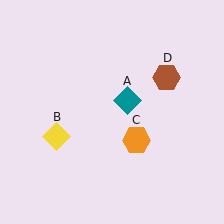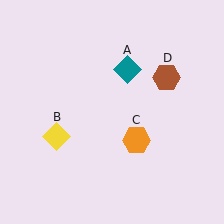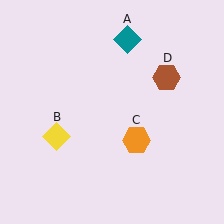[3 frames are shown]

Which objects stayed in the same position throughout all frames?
Yellow diamond (object B) and orange hexagon (object C) and brown hexagon (object D) remained stationary.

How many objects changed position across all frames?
1 object changed position: teal diamond (object A).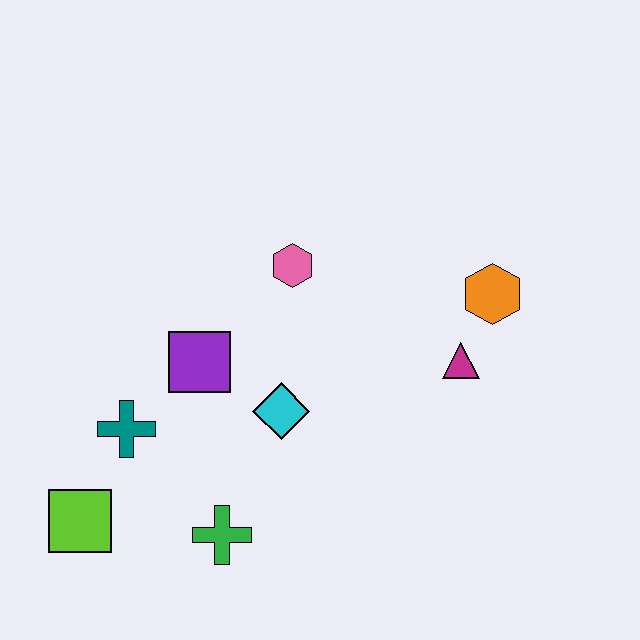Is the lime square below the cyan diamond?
Yes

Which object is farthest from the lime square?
The orange hexagon is farthest from the lime square.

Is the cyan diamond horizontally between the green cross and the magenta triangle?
Yes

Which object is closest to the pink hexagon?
The purple square is closest to the pink hexagon.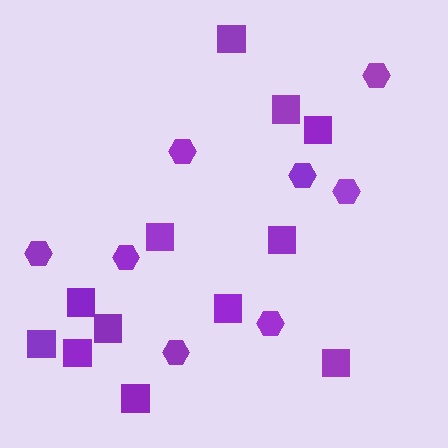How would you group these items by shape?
There are 2 groups: one group of hexagons (8) and one group of squares (12).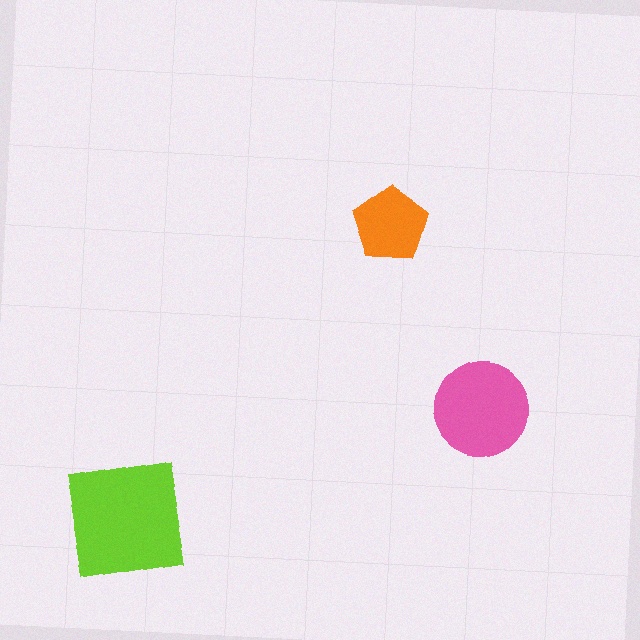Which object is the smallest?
The orange pentagon.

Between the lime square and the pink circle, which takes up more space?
The lime square.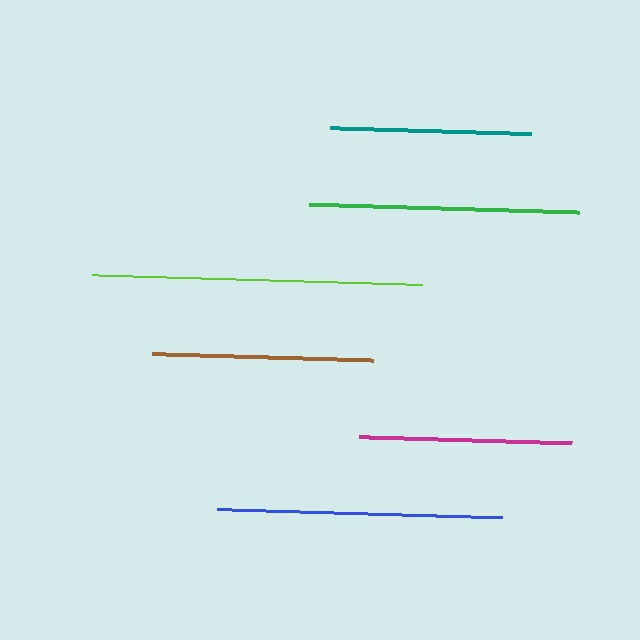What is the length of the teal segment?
The teal segment is approximately 202 pixels long.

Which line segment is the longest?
The lime line is the longest at approximately 330 pixels.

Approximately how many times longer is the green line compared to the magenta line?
The green line is approximately 1.3 times the length of the magenta line.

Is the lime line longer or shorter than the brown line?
The lime line is longer than the brown line.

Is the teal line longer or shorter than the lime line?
The lime line is longer than the teal line.